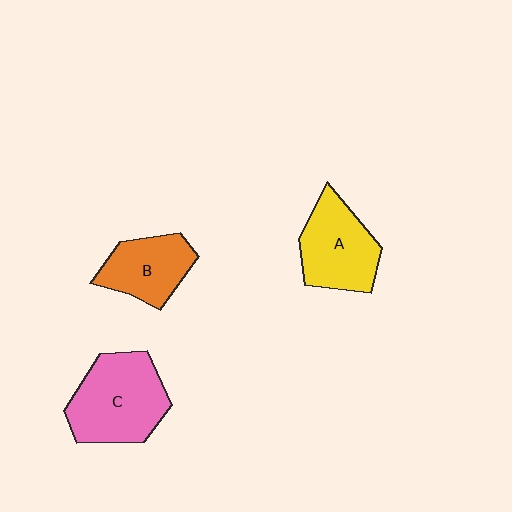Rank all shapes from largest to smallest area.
From largest to smallest: C (pink), A (yellow), B (orange).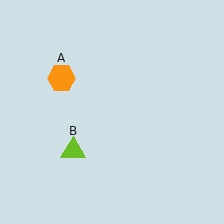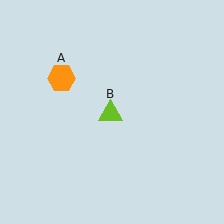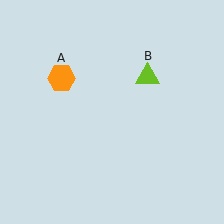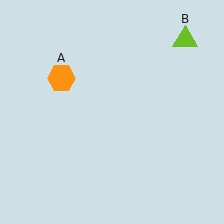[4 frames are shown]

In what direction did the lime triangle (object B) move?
The lime triangle (object B) moved up and to the right.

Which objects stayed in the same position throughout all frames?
Orange hexagon (object A) remained stationary.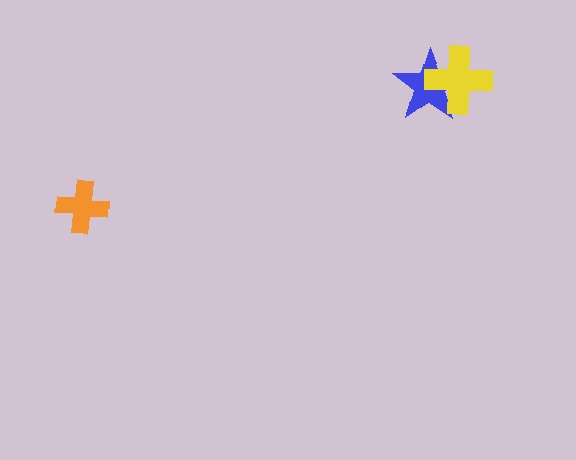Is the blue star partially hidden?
Yes, it is partially covered by another shape.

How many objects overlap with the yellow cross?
1 object overlaps with the yellow cross.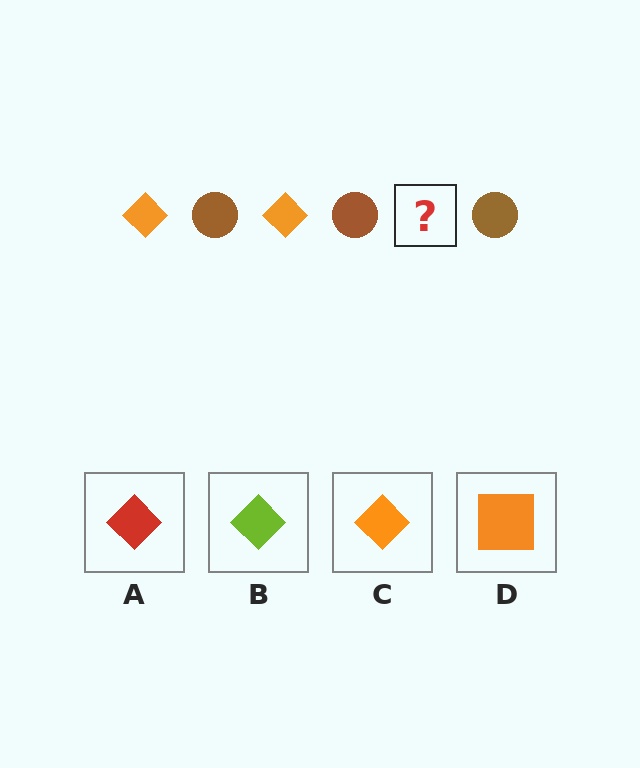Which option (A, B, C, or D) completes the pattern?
C.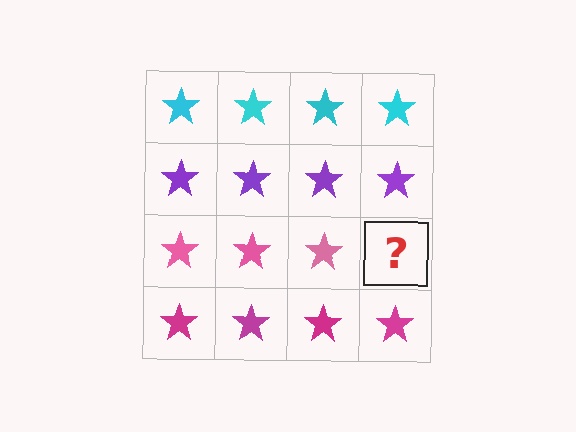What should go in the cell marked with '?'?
The missing cell should contain a pink star.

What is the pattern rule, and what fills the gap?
The rule is that each row has a consistent color. The gap should be filled with a pink star.